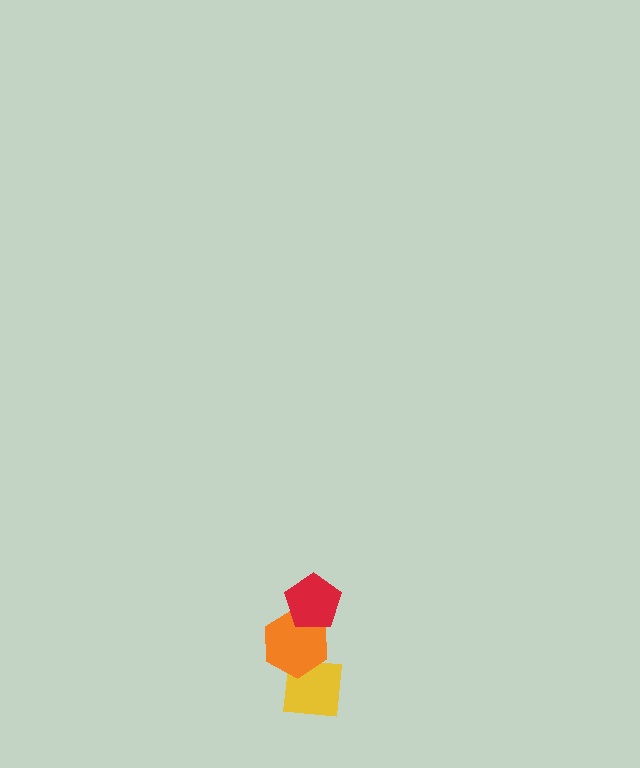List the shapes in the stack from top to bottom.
From top to bottom: the red pentagon, the orange hexagon, the yellow square.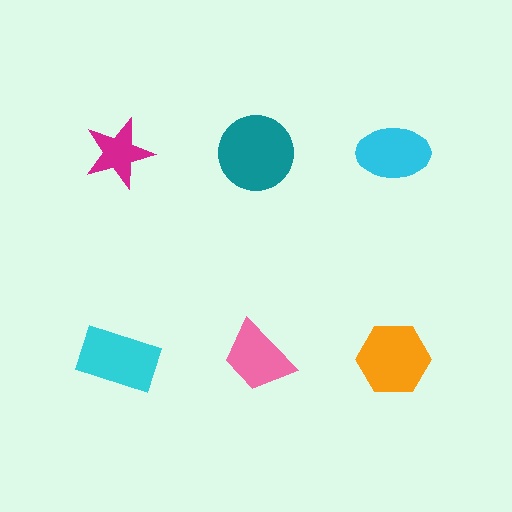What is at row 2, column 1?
A cyan rectangle.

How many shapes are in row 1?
3 shapes.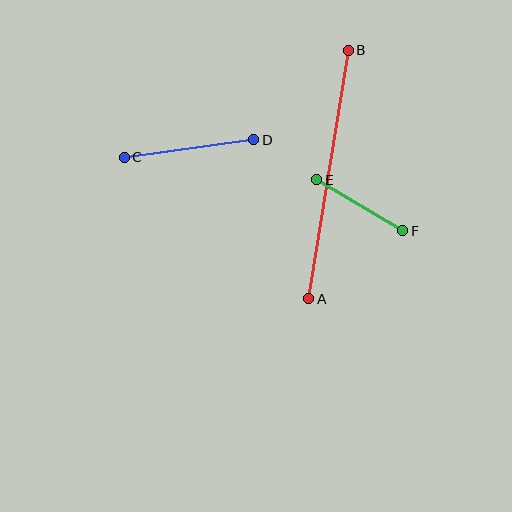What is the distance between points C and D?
The distance is approximately 130 pixels.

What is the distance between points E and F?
The distance is approximately 100 pixels.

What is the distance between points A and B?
The distance is approximately 252 pixels.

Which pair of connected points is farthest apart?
Points A and B are farthest apart.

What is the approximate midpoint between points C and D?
The midpoint is at approximately (189, 149) pixels.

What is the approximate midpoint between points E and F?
The midpoint is at approximately (360, 205) pixels.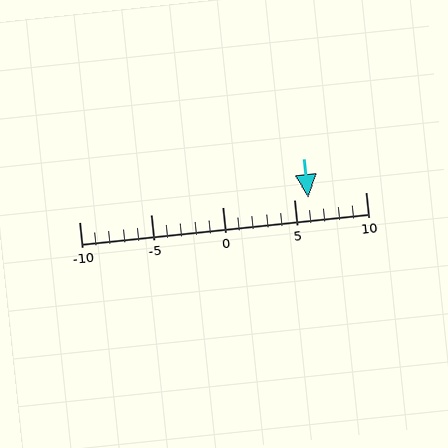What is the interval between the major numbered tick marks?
The major tick marks are spaced 5 units apart.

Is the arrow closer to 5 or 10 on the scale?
The arrow is closer to 5.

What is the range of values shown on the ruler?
The ruler shows values from -10 to 10.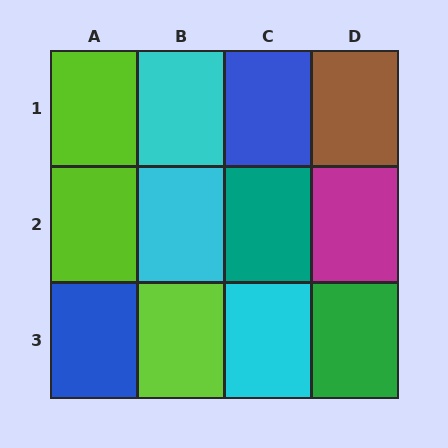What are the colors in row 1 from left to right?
Lime, cyan, blue, brown.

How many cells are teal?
1 cell is teal.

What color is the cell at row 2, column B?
Cyan.